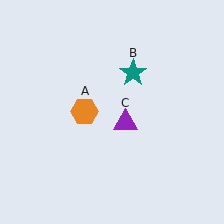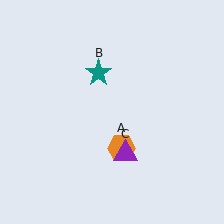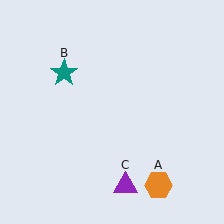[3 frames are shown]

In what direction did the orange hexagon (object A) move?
The orange hexagon (object A) moved down and to the right.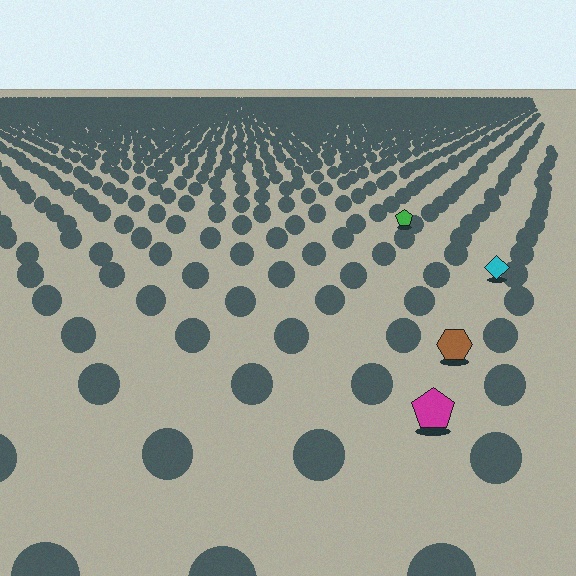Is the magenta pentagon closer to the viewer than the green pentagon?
Yes. The magenta pentagon is closer — you can tell from the texture gradient: the ground texture is coarser near it.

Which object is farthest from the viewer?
The green pentagon is farthest from the viewer. It appears smaller and the ground texture around it is denser.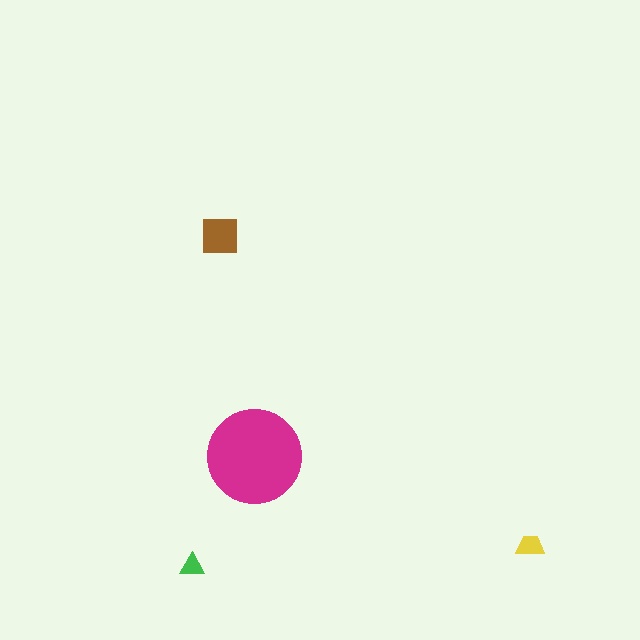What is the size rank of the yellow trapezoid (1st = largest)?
3rd.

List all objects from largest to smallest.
The magenta circle, the brown square, the yellow trapezoid, the green triangle.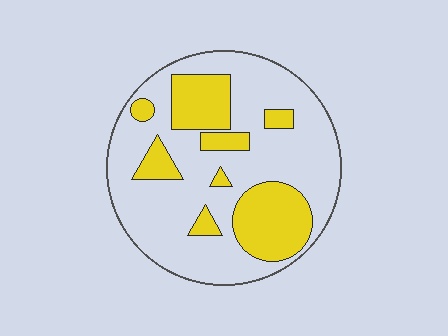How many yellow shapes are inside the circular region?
8.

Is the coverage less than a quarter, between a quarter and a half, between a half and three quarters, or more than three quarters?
Between a quarter and a half.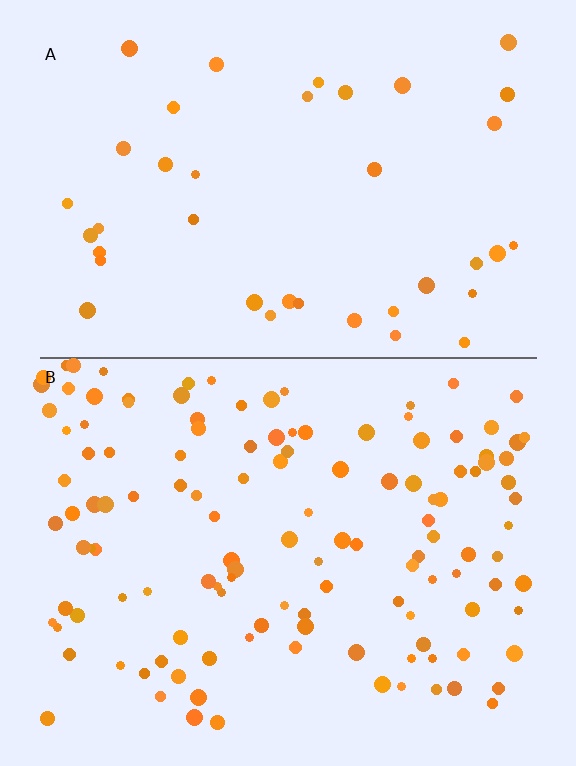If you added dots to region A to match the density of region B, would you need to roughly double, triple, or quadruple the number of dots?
Approximately triple.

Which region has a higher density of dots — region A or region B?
B (the bottom).